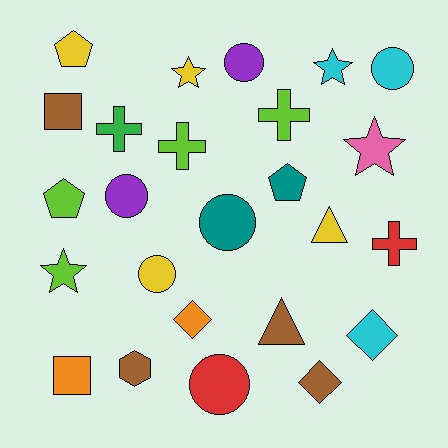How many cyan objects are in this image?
There are 3 cyan objects.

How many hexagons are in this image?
There is 1 hexagon.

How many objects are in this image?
There are 25 objects.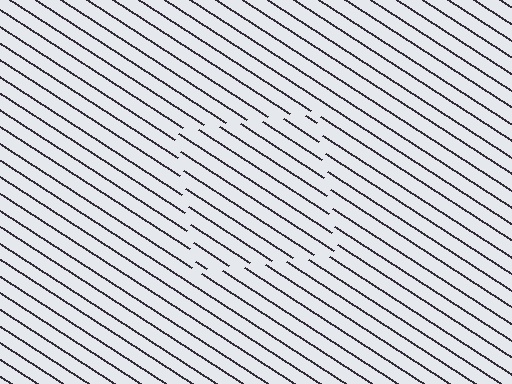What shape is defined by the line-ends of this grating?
An illusory square. The interior of the shape contains the same grating, shifted by half a period — the contour is defined by the phase discontinuity where line-ends from the inner and outer gratings abut.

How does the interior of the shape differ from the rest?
The interior of the shape contains the same grating, shifted by half a period — the contour is defined by the phase discontinuity where line-ends from the inner and outer gratings abut.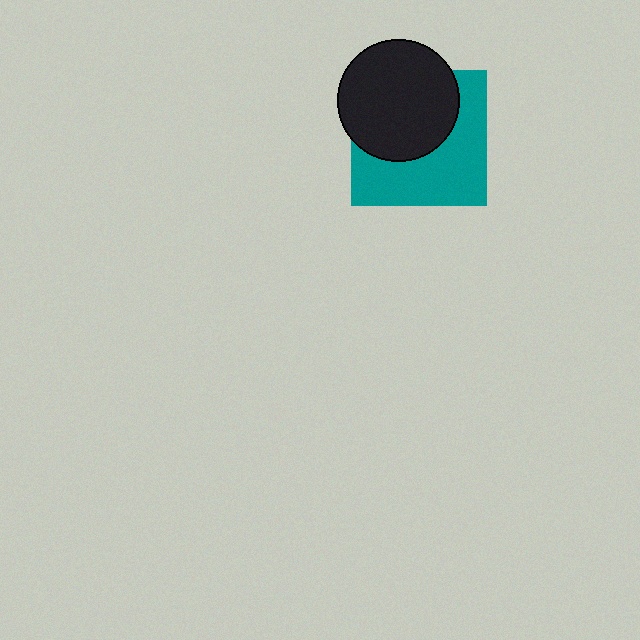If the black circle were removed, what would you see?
You would see the complete teal square.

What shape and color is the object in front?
The object in front is a black circle.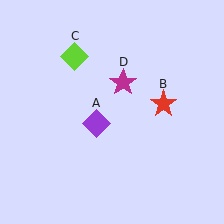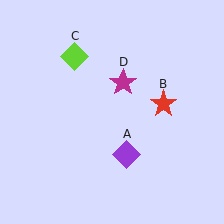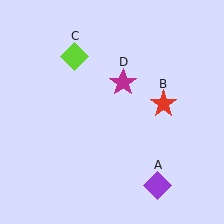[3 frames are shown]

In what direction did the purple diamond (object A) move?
The purple diamond (object A) moved down and to the right.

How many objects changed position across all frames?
1 object changed position: purple diamond (object A).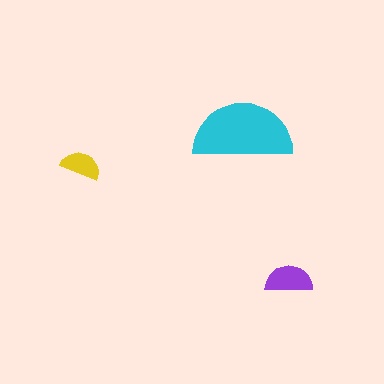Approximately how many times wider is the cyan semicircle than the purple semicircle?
About 2 times wider.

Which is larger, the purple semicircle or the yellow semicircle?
The purple one.